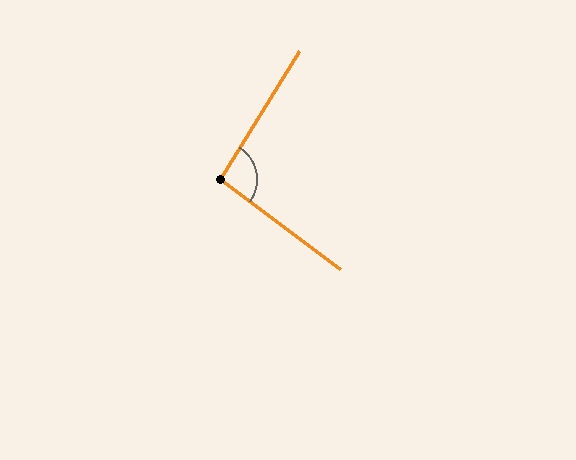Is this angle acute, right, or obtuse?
It is obtuse.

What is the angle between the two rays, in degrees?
Approximately 95 degrees.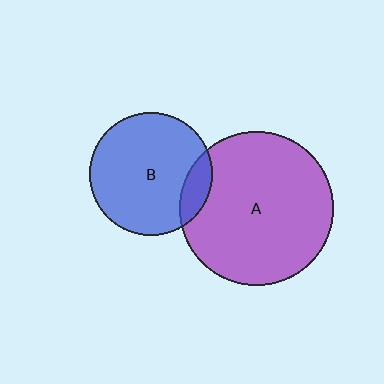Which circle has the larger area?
Circle A (purple).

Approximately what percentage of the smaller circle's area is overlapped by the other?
Approximately 15%.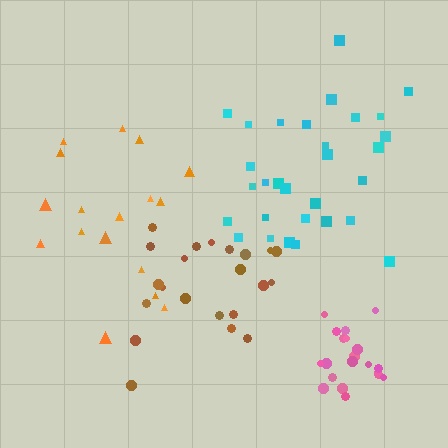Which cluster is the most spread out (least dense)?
Orange.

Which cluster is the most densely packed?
Pink.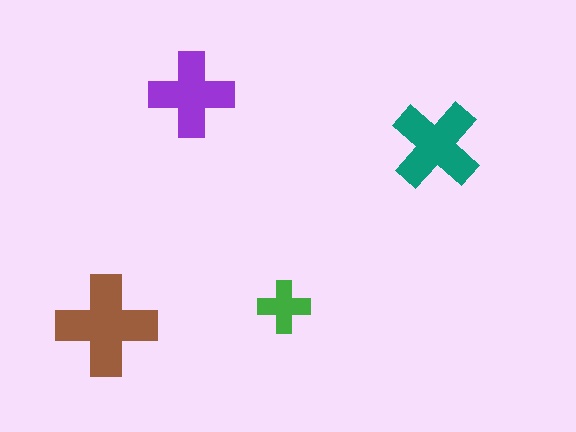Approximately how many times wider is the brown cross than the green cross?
About 2 times wider.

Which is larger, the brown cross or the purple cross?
The brown one.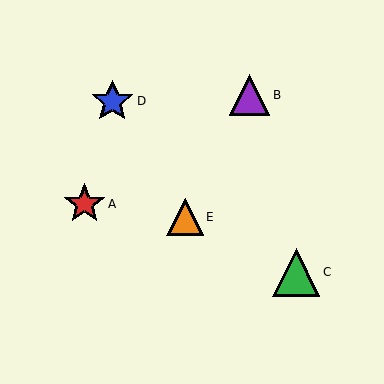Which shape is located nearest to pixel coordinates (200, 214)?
The orange triangle (labeled E) at (185, 217) is nearest to that location.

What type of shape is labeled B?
Shape B is a purple triangle.